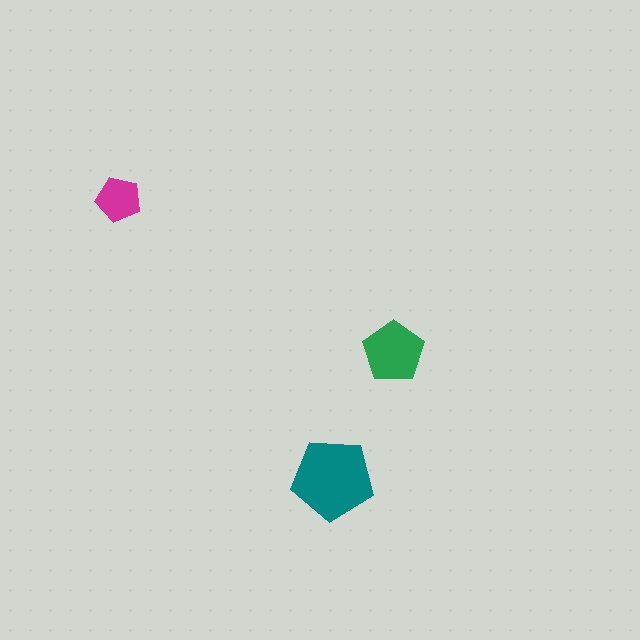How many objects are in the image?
There are 3 objects in the image.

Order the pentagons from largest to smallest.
the teal one, the green one, the magenta one.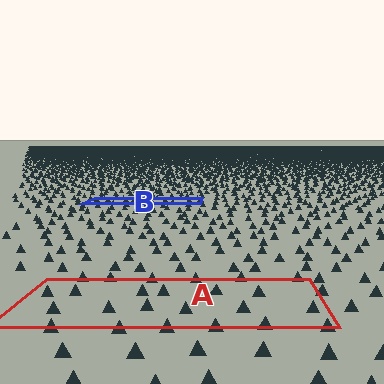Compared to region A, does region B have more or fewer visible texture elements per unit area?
Region B has more texture elements per unit area — they are packed more densely because it is farther away.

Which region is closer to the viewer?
Region A is closer. The texture elements there are larger and more spread out.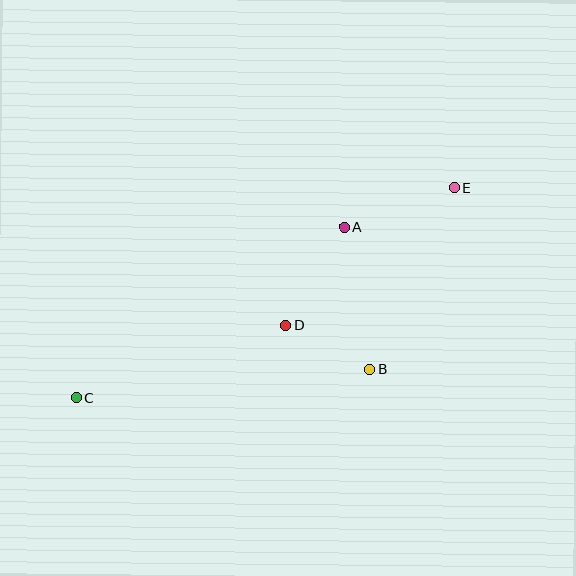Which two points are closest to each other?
Points B and D are closest to each other.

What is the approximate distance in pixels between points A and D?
The distance between A and D is approximately 114 pixels.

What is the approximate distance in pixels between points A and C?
The distance between A and C is approximately 318 pixels.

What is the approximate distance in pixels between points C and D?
The distance between C and D is approximately 222 pixels.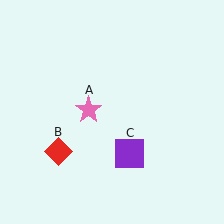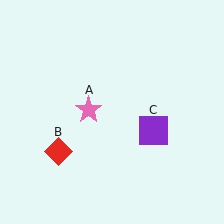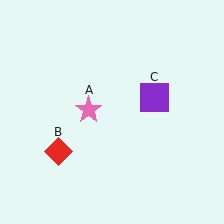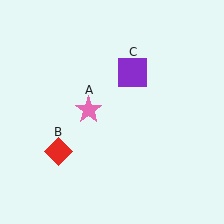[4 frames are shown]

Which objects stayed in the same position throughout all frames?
Pink star (object A) and red diamond (object B) remained stationary.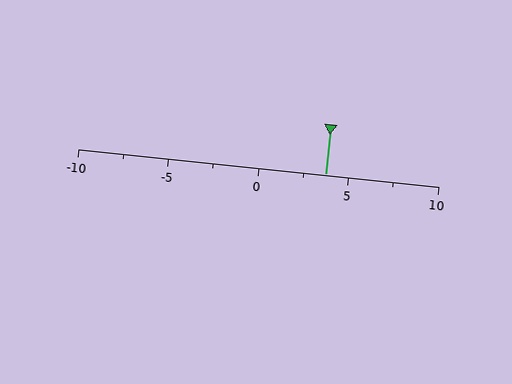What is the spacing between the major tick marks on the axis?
The major ticks are spaced 5 apart.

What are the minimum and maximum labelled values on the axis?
The axis runs from -10 to 10.